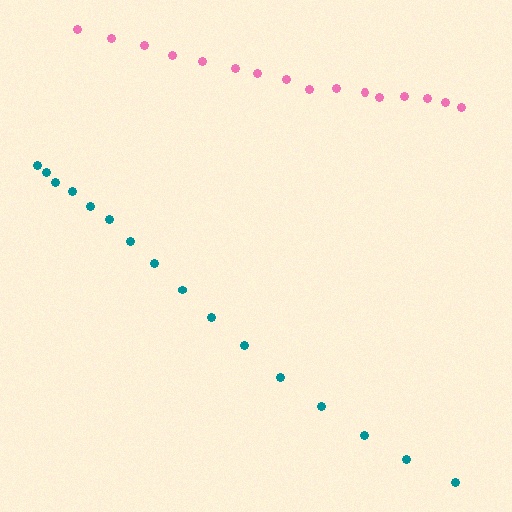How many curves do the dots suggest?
There are 2 distinct paths.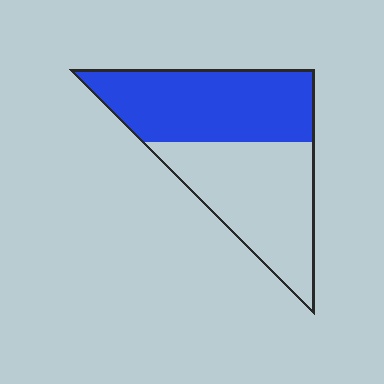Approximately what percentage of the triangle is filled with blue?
Approximately 50%.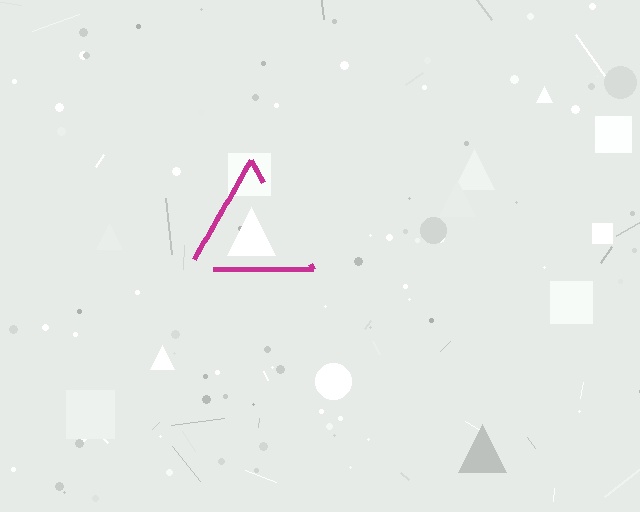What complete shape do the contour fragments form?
The contour fragments form a triangle.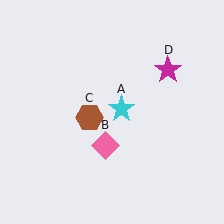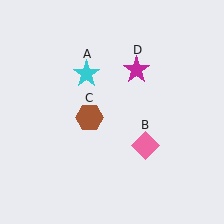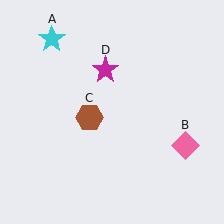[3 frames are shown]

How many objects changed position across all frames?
3 objects changed position: cyan star (object A), pink diamond (object B), magenta star (object D).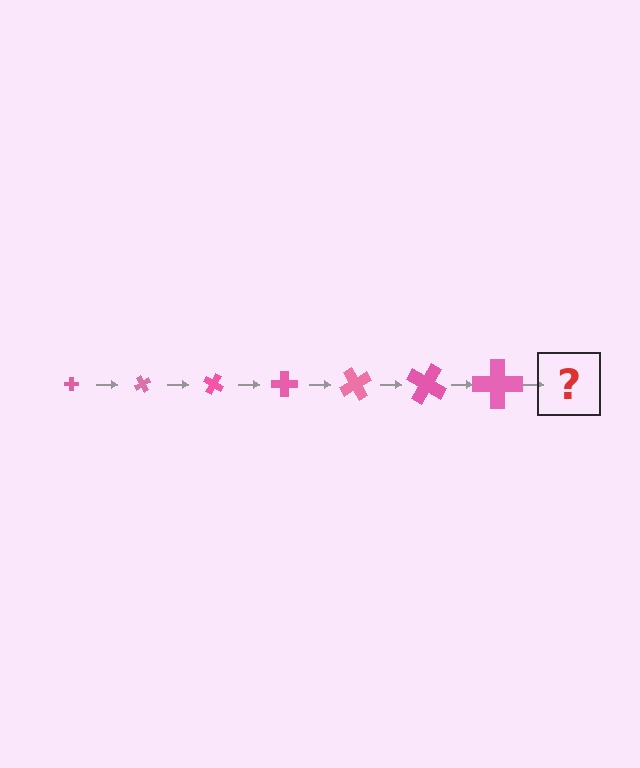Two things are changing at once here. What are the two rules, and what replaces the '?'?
The two rules are that the cross grows larger each step and it rotates 60 degrees each step. The '?' should be a cross, larger than the previous one and rotated 420 degrees from the start.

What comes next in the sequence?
The next element should be a cross, larger than the previous one and rotated 420 degrees from the start.